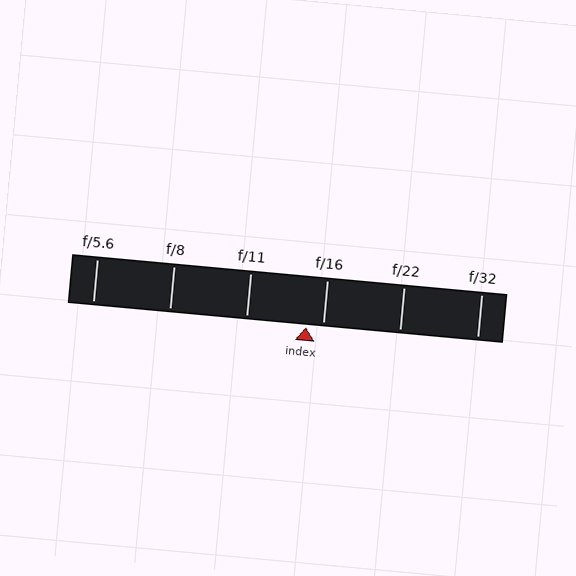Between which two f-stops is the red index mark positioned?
The index mark is between f/11 and f/16.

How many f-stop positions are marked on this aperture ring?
There are 6 f-stop positions marked.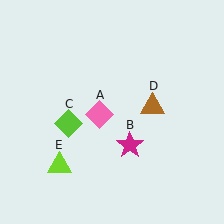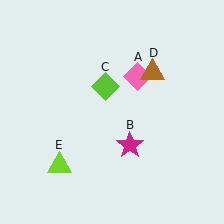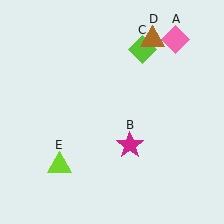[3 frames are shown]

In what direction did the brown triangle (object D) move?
The brown triangle (object D) moved up.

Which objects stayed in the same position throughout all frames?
Magenta star (object B) and lime triangle (object E) remained stationary.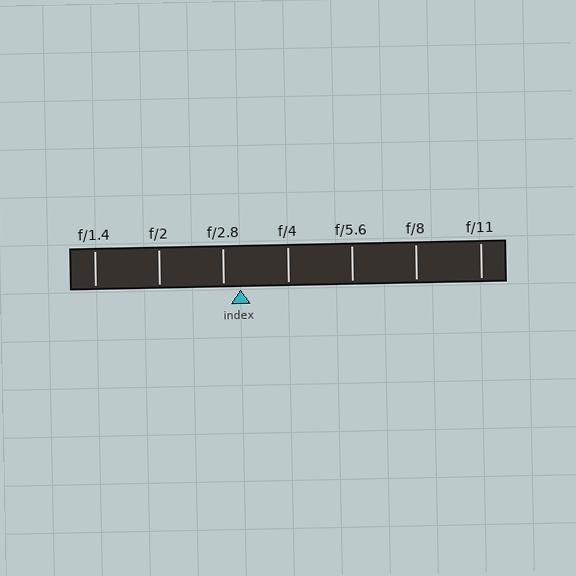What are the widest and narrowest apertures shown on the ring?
The widest aperture shown is f/1.4 and the narrowest is f/11.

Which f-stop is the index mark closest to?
The index mark is closest to f/2.8.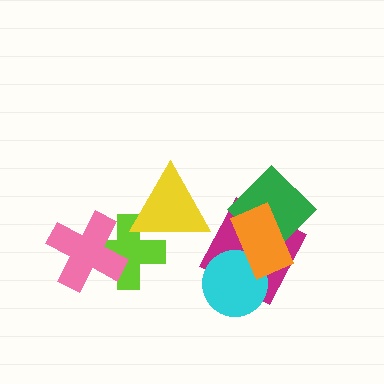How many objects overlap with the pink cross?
1 object overlaps with the pink cross.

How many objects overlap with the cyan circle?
2 objects overlap with the cyan circle.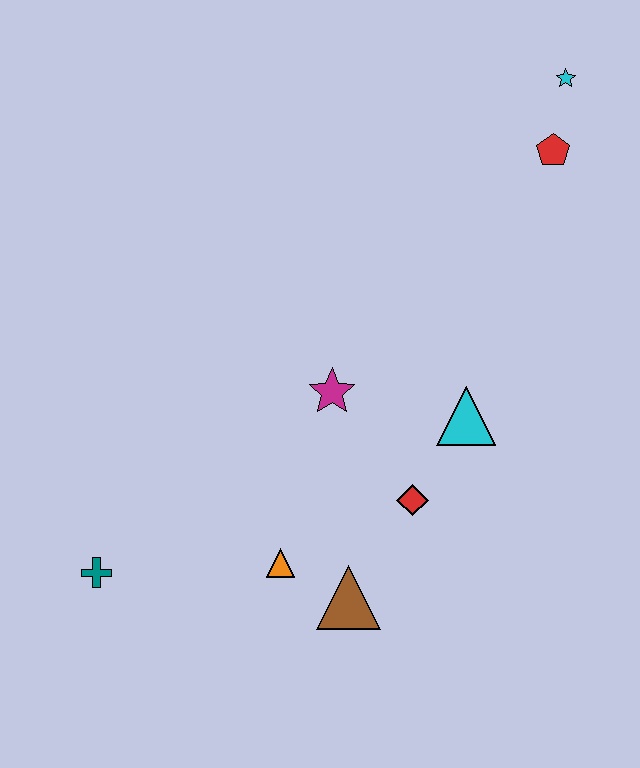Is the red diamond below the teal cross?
No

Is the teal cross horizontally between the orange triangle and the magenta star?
No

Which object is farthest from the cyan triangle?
The teal cross is farthest from the cyan triangle.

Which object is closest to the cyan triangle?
The red diamond is closest to the cyan triangle.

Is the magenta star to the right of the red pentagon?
No